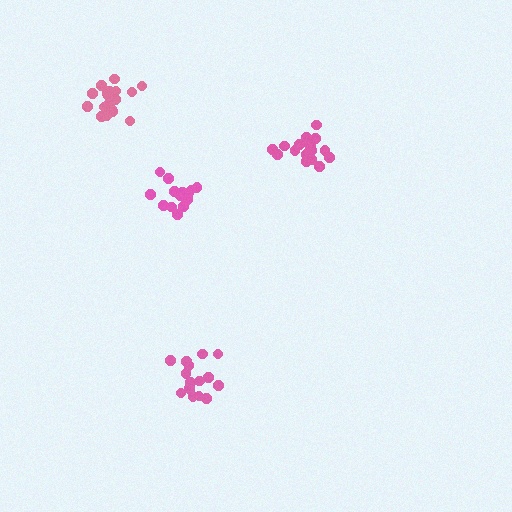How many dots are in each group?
Group 1: 15 dots, Group 2: 21 dots, Group 3: 16 dots, Group 4: 17 dots (69 total).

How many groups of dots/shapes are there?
There are 4 groups.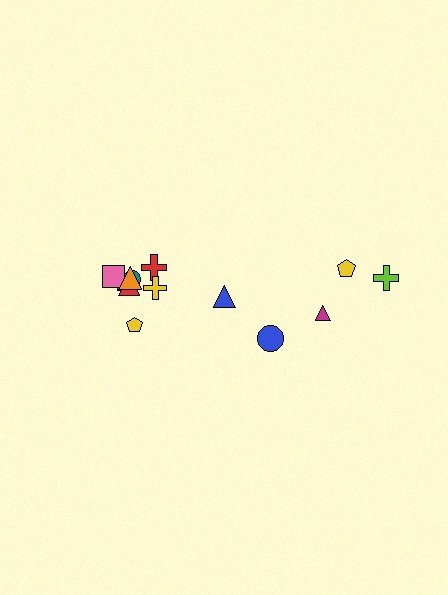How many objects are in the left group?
There are 8 objects.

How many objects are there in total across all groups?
There are 13 objects.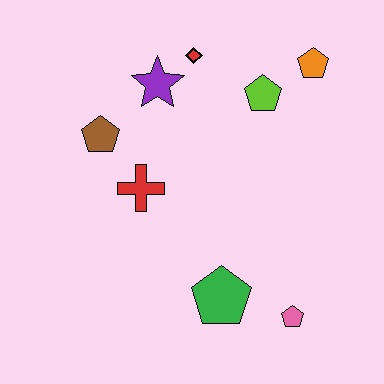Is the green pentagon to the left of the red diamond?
No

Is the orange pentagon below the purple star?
No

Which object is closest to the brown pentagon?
The red cross is closest to the brown pentagon.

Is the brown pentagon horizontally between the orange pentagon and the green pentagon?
No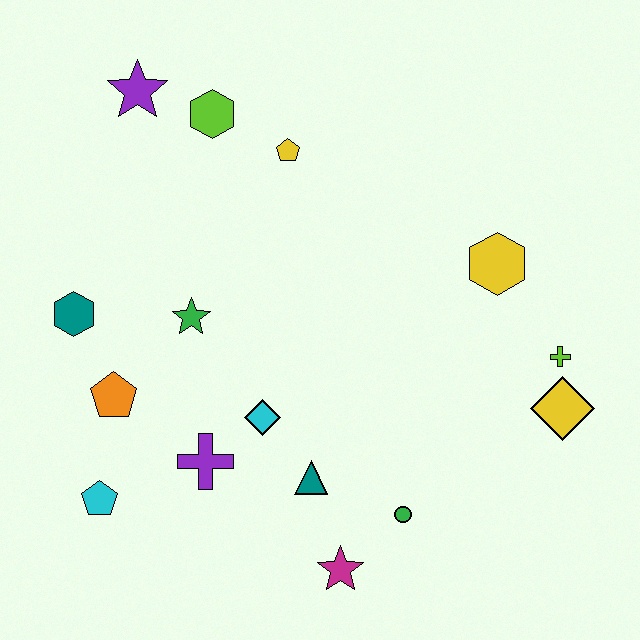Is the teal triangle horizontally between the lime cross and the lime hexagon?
Yes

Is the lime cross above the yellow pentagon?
No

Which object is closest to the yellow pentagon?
The lime hexagon is closest to the yellow pentagon.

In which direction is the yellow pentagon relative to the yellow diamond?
The yellow pentagon is to the left of the yellow diamond.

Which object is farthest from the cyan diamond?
The purple star is farthest from the cyan diamond.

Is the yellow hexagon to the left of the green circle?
No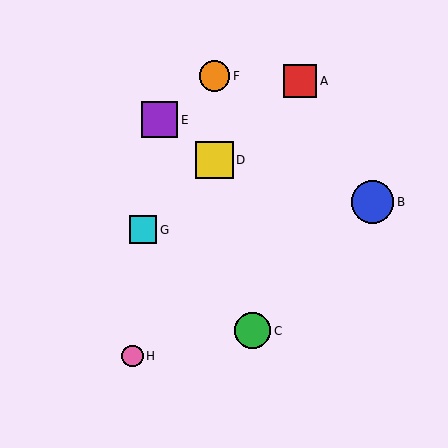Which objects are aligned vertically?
Objects D, F are aligned vertically.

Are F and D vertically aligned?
Yes, both are at x≈215.